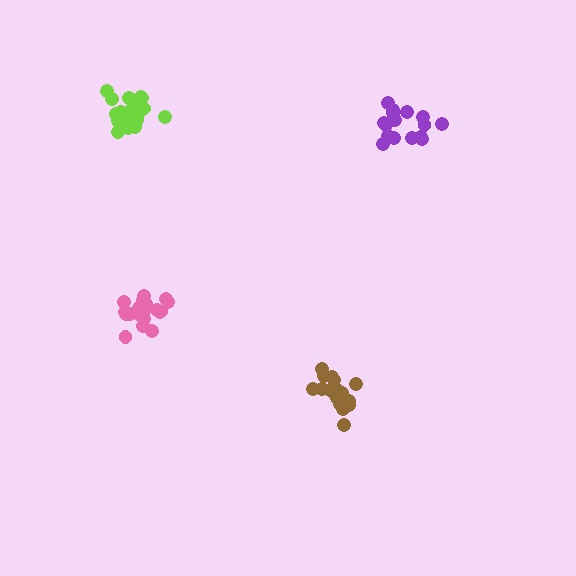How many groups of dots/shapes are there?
There are 4 groups.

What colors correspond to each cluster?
The clusters are colored: brown, purple, lime, pink.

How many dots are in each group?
Group 1: 20 dots, Group 2: 16 dots, Group 3: 19 dots, Group 4: 20 dots (75 total).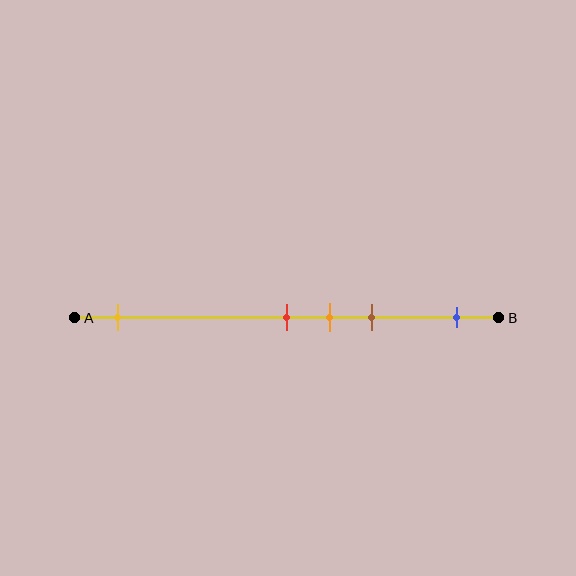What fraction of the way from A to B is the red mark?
The red mark is approximately 50% (0.5) of the way from A to B.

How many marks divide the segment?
There are 5 marks dividing the segment.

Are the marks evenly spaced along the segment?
No, the marks are not evenly spaced.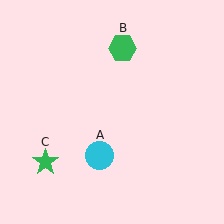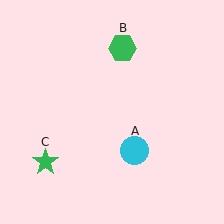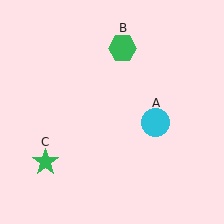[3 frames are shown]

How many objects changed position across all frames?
1 object changed position: cyan circle (object A).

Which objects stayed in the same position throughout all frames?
Green hexagon (object B) and green star (object C) remained stationary.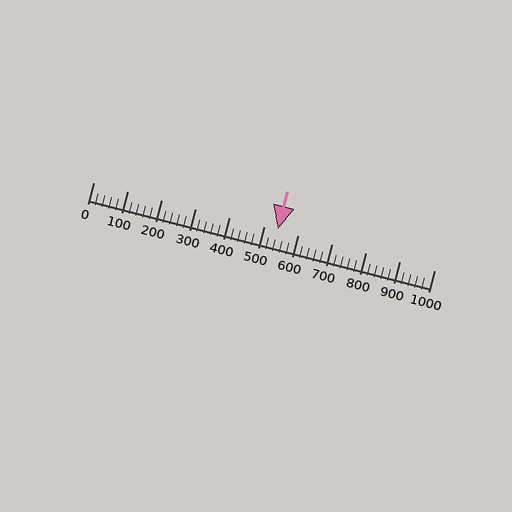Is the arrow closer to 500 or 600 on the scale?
The arrow is closer to 500.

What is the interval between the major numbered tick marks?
The major tick marks are spaced 100 units apart.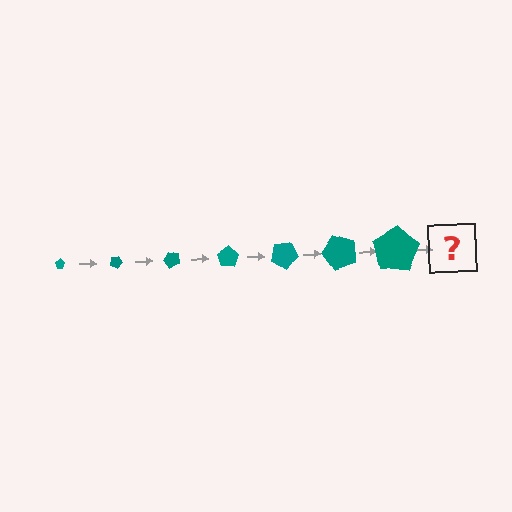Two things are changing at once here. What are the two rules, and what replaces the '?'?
The two rules are that the pentagon grows larger each step and it rotates 25 degrees each step. The '?' should be a pentagon, larger than the previous one and rotated 175 degrees from the start.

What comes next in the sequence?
The next element should be a pentagon, larger than the previous one and rotated 175 degrees from the start.